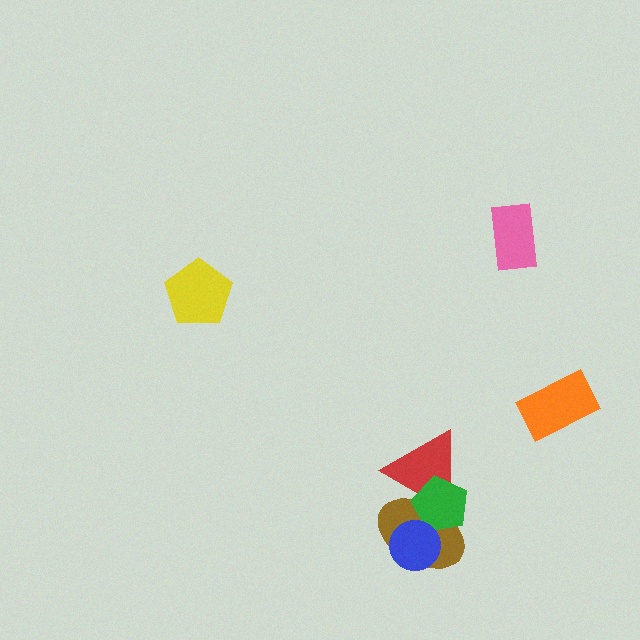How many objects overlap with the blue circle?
2 objects overlap with the blue circle.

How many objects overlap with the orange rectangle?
0 objects overlap with the orange rectangle.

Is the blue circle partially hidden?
No, no other shape covers it.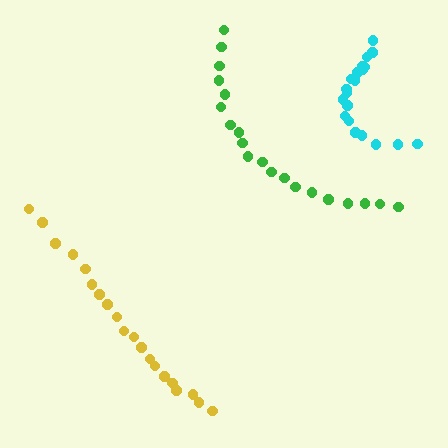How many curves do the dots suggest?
There are 3 distinct paths.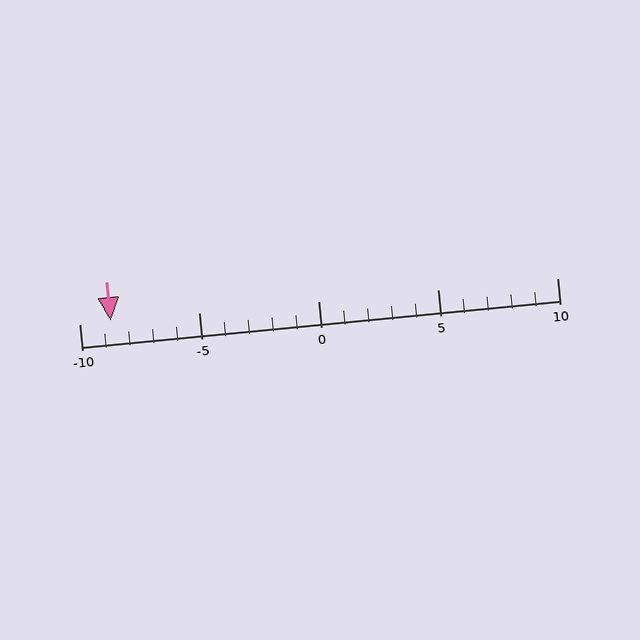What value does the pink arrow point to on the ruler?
The pink arrow points to approximately -9.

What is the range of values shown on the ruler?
The ruler shows values from -10 to 10.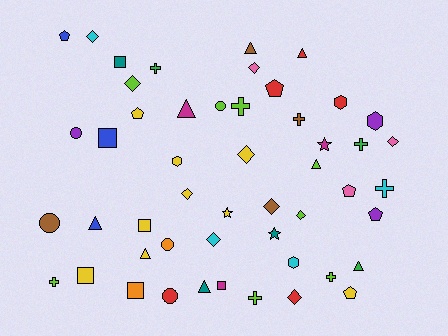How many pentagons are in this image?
There are 6 pentagons.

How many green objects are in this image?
There are 3 green objects.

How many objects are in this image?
There are 50 objects.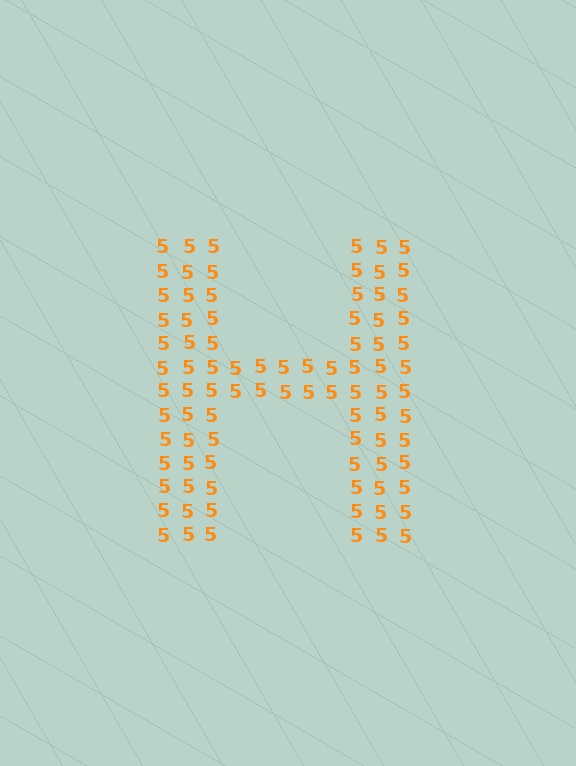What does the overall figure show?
The overall figure shows the letter H.